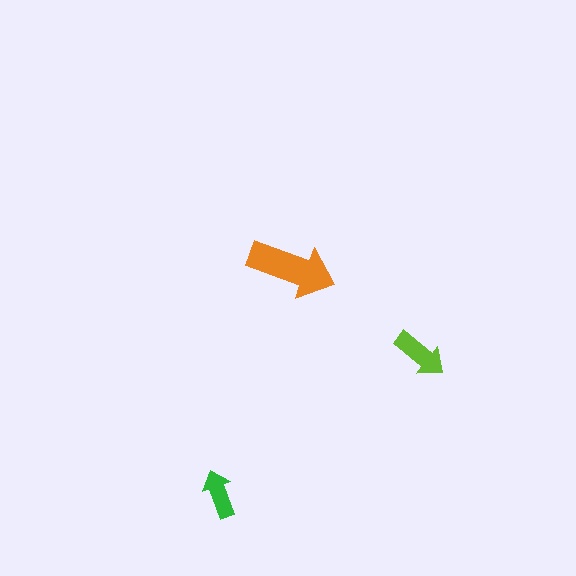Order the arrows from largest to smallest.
the orange one, the lime one, the green one.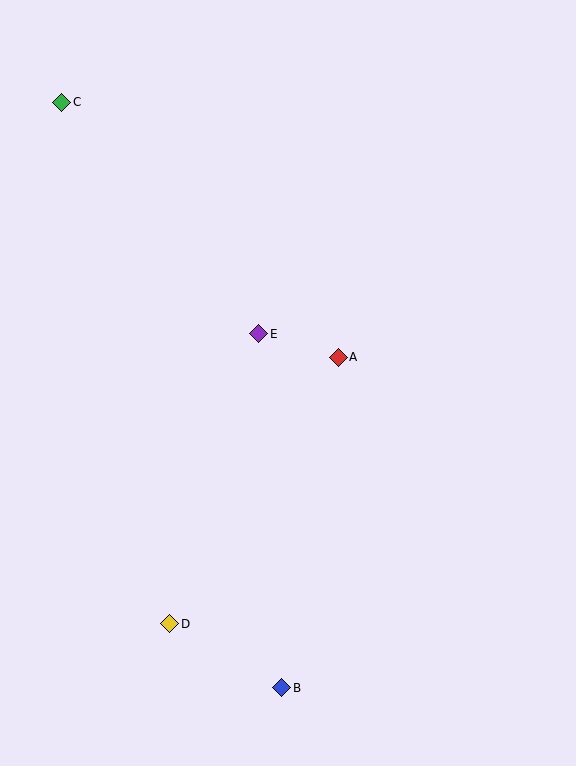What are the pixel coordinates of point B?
Point B is at (282, 688).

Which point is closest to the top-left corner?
Point C is closest to the top-left corner.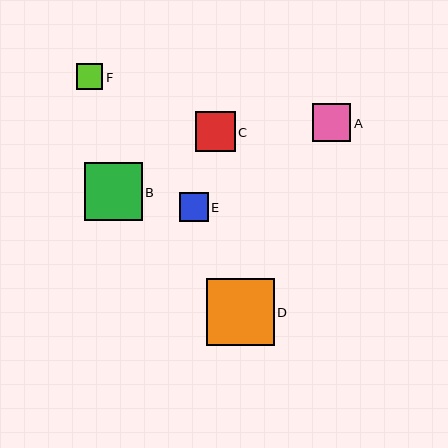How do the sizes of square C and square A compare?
Square C and square A are approximately the same size.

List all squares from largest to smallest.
From largest to smallest: D, B, C, A, E, F.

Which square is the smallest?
Square F is the smallest with a size of approximately 26 pixels.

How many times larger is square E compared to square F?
Square E is approximately 1.1 times the size of square F.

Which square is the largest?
Square D is the largest with a size of approximately 68 pixels.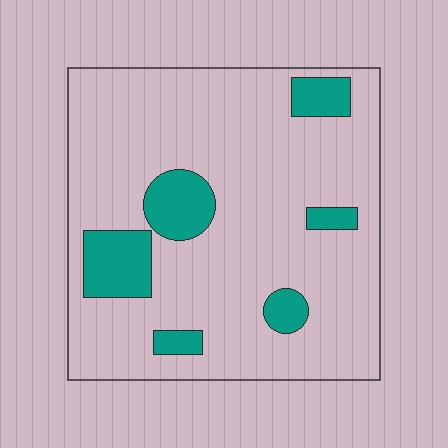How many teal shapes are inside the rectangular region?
6.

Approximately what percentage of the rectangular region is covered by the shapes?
Approximately 15%.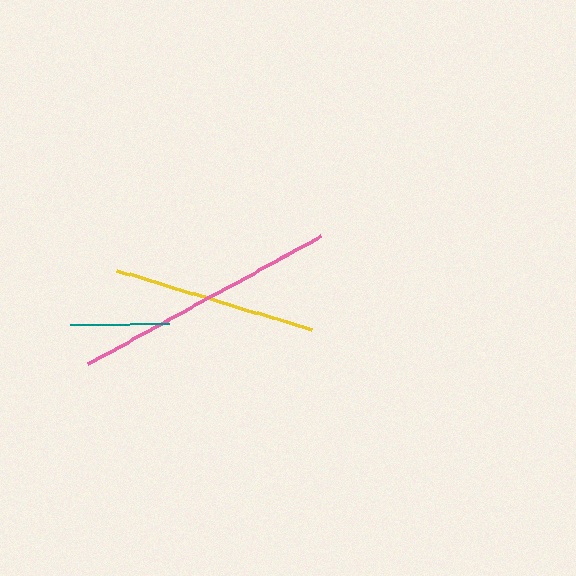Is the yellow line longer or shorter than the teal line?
The yellow line is longer than the teal line.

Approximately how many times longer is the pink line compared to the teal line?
The pink line is approximately 2.7 times the length of the teal line.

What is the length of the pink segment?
The pink segment is approximately 266 pixels long.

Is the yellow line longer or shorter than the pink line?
The pink line is longer than the yellow line.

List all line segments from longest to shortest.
From longest to shortest: pink, yellow, teal.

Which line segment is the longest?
The pink line is the longest at approximately 266 pixels.